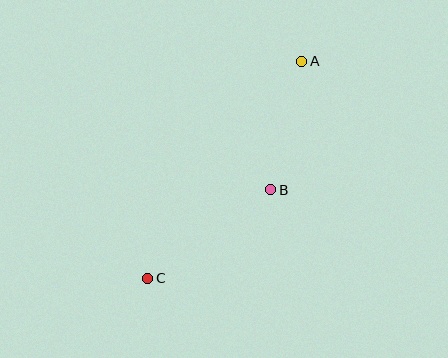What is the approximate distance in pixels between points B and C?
The distance between B and C is approximately 151 pixels.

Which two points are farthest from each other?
Points A and C are farthest from each other.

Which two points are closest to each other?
Points A and B are closest to each other.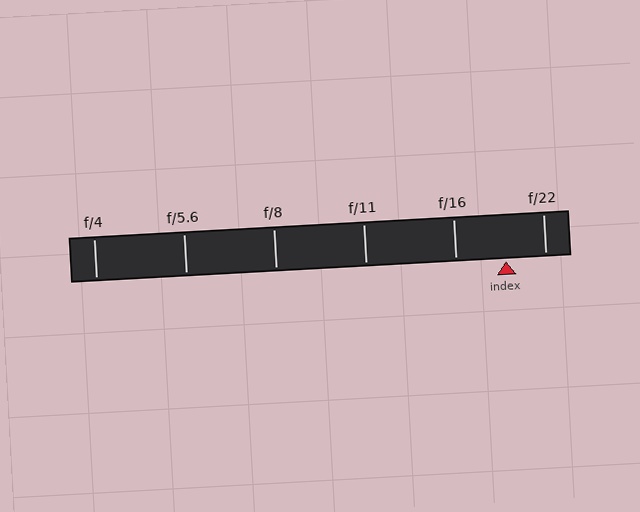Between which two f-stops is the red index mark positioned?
The index mark is between f/16 and f/22.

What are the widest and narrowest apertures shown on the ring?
The widest aperture shown is f/4 and the narrowest is f/22.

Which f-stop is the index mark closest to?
The index mark is closest to f/22.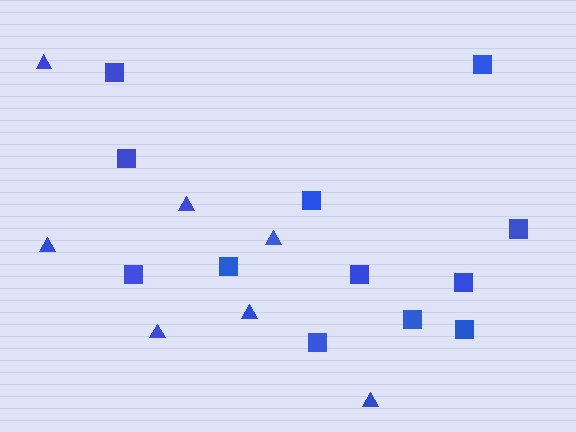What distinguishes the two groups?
There are 2 groups: one group of triangles (7) and one group of squares (12).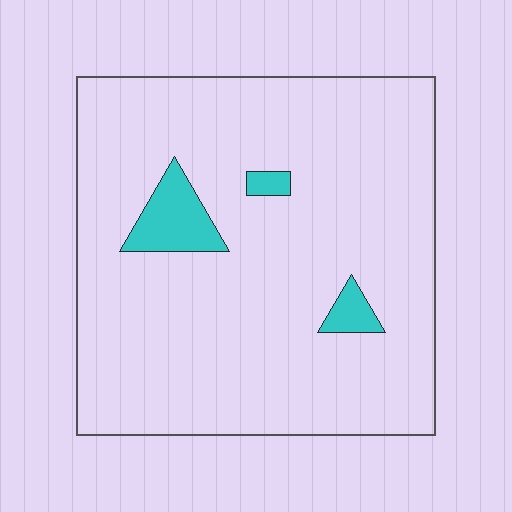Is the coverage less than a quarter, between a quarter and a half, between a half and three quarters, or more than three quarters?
Less than a quarter.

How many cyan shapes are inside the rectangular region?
3.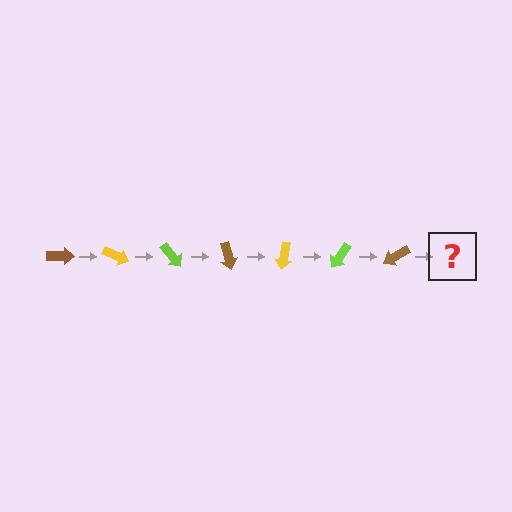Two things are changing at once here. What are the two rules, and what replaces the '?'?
The two rules are that it rotates 25 degrees each step and the color cycles through brown, yellow, and lime. The '?' should be a yellow arrow, rotated 175 degrees from the start.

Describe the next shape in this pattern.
It should be a yellow arrow, rotated 175 degrees from the start.